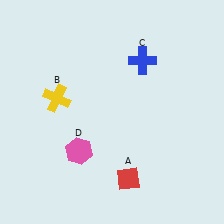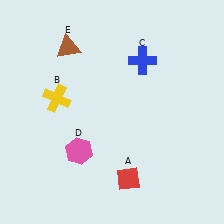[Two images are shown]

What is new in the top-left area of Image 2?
A brown triangle (E) was added in the top-left area of Image 2.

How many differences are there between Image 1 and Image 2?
There is 1 difference between the two images.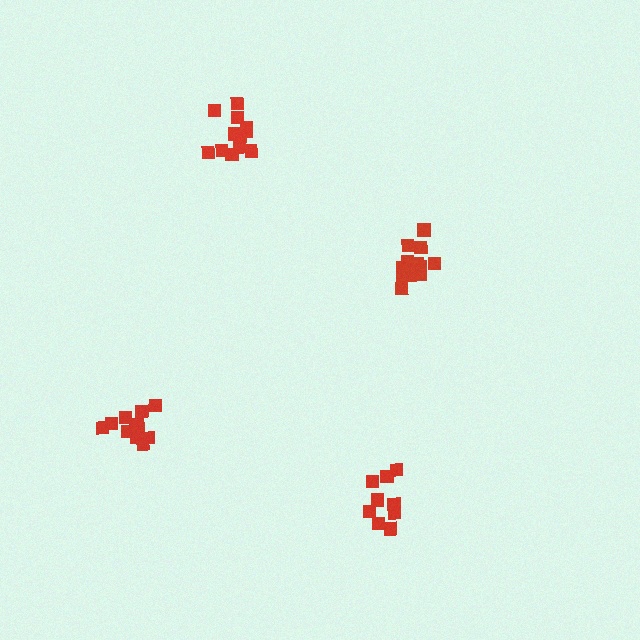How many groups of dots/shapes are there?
There are 4 groups.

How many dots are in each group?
Group 1: 12 dots, Group 2: 9 dots, Group 3: 12 dots, Group 4: 12 dots (45 total).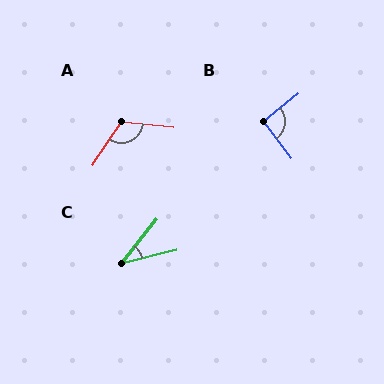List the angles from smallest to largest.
C (38°), B (91°), A (118°).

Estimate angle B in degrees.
Approximately 91 degrees.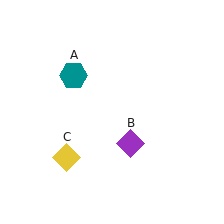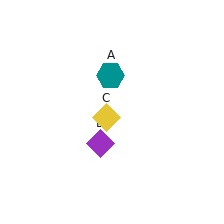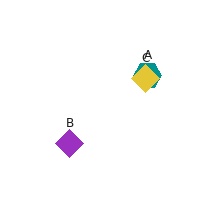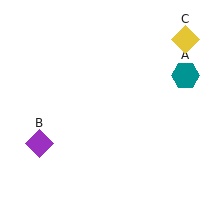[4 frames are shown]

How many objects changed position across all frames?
3 objects changed position: teal hexagon (object A), purple diamond (object B), yellow diamond (object C).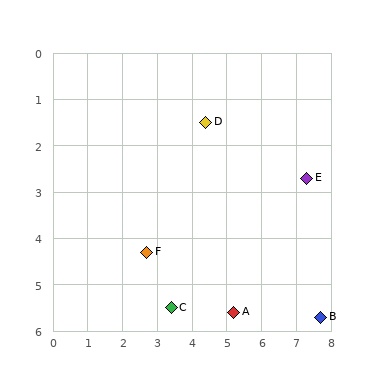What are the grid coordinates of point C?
Point C is at approximately (3.4, 5.5).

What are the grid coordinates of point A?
Point A is at approximately (5.2, 5.6).